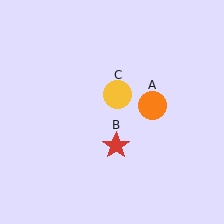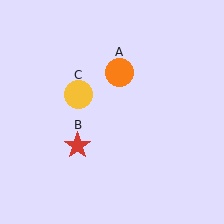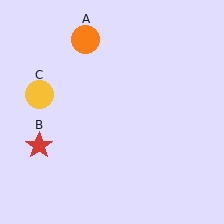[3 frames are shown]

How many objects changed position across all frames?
3 objects changed position: orange circle (object A), red star (object B), yellow circle (object C).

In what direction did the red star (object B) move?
The red star (object B) moved left.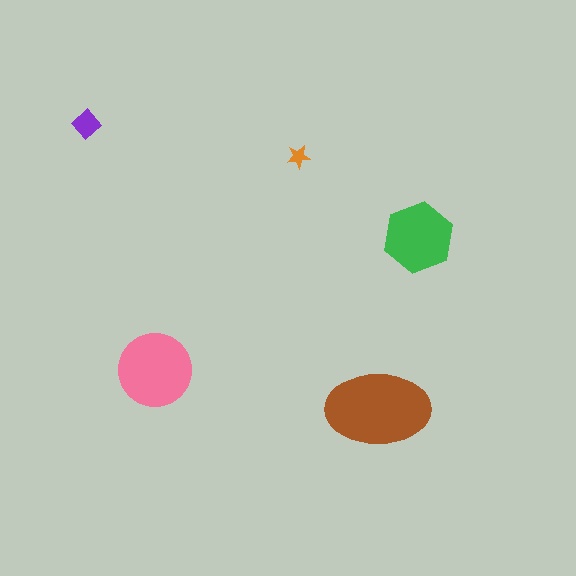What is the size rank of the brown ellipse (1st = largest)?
1st.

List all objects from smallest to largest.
The orange star, the purple diamond, the green hexagon, the pink circle, the brown ellipse.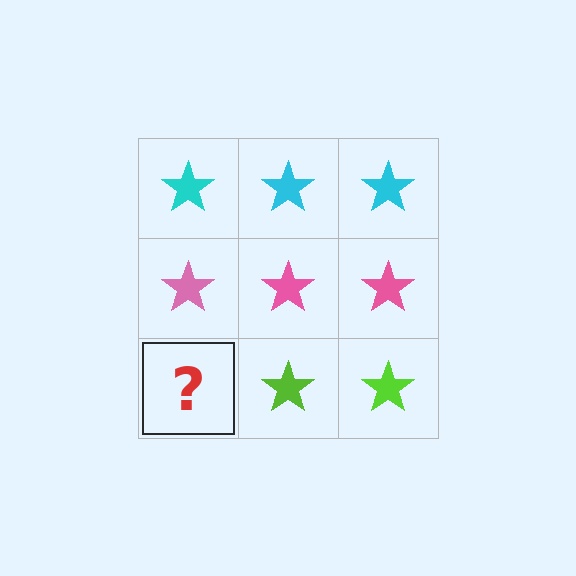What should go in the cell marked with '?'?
The missing cell should contain a lime star.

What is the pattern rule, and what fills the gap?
The rule is that each row has a consistent color. The gap should be filled with a lime star.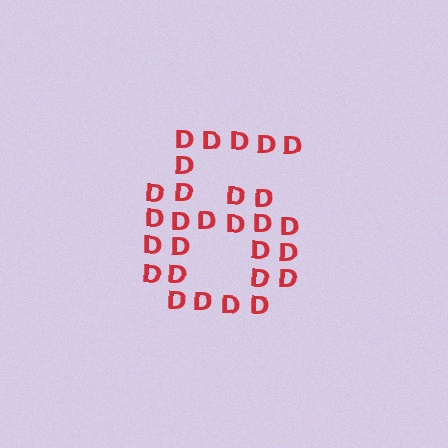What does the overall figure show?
The overall figure shows the digit 6.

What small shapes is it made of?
It is made of small letter D's.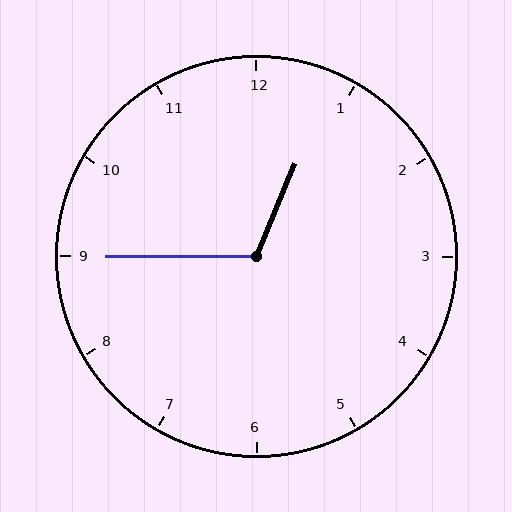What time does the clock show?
12:45.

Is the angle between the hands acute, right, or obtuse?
It is obtuse.